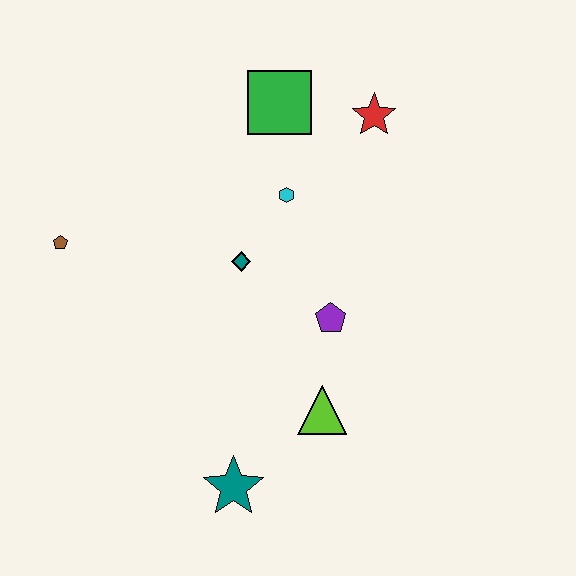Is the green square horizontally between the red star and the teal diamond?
Yes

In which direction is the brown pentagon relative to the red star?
The brown pentagon is to the left of the red star.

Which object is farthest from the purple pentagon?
The brown pentagon is farthest from the purple pentagon.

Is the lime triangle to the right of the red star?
No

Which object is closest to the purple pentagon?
The lime triangle is closest to the purple pentagon.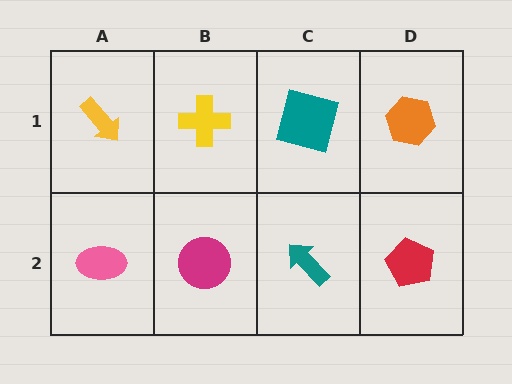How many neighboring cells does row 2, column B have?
3.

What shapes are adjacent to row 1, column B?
A magenta circle (row 2, column B), a yellow arrow (row 1, column A), a teal square (row 1, column C).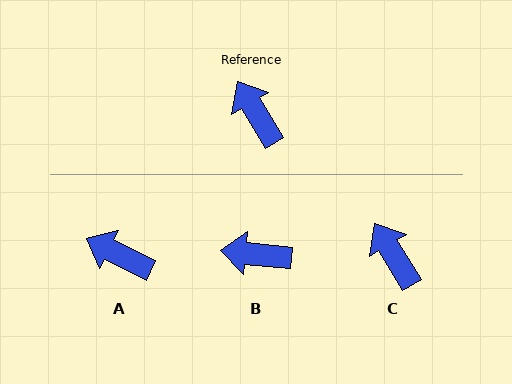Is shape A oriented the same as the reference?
No, it is off by about 32 degrees.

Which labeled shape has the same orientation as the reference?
C.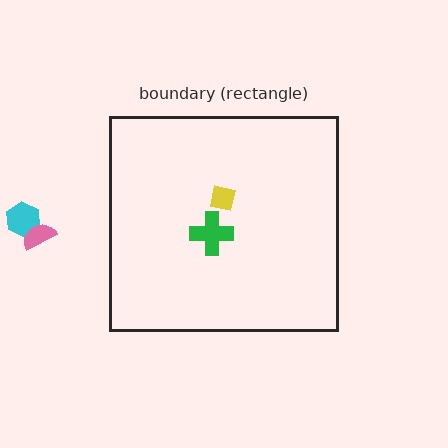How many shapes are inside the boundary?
2 inside, 2 outside.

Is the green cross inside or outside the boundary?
Inside.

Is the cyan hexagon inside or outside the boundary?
Outside.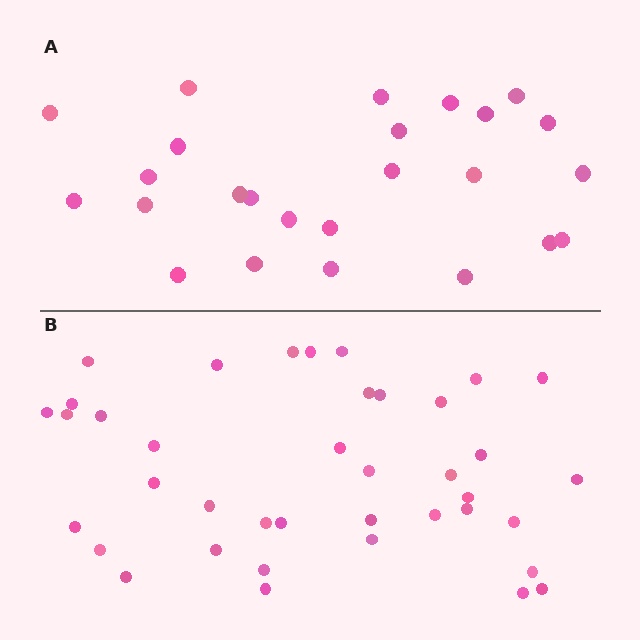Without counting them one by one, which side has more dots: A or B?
Region B (the bottom region) has more dots.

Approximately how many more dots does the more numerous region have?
Region B has approximately 15 more dots than region A.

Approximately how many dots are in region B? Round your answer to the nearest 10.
About 40 dots. (The exact count is 39, which rounds to 40.)